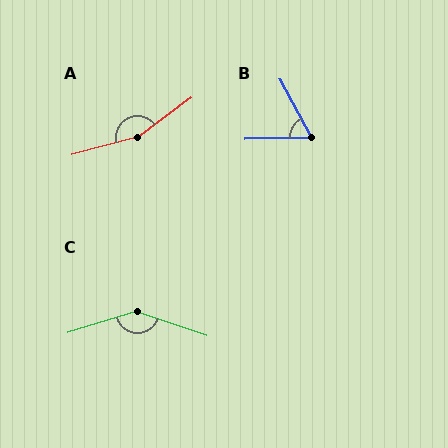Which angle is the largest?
A, at approximately 158 degrees.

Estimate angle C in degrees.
Approximately 144 degrees.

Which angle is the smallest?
B, at approximately 63 degrees.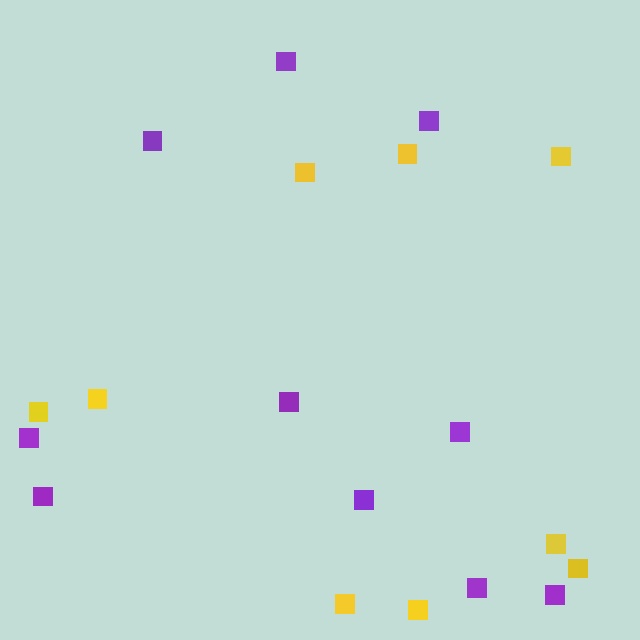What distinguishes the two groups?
There are 2 groups: one group of yellow squares (9) and one group of purple squares (10).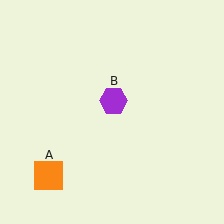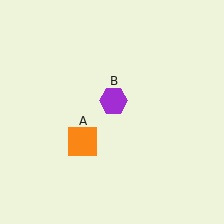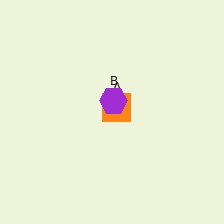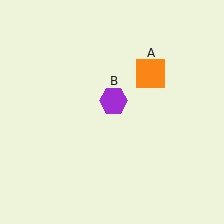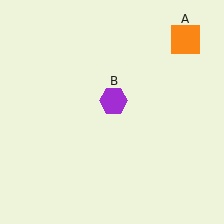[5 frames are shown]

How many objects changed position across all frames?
1 object changed position: orange square (object A).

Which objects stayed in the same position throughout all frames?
Purple hexagon (object B) remained stationary.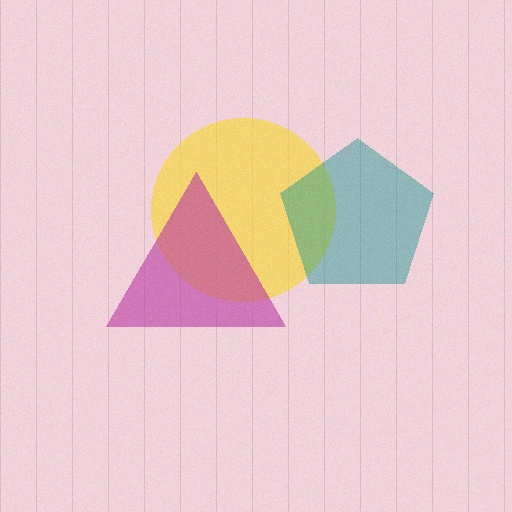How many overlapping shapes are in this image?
There are 3 overlapping shapes in the image.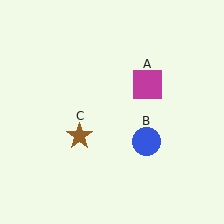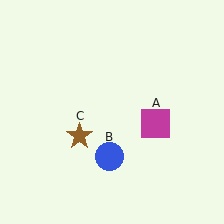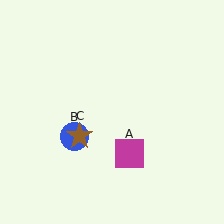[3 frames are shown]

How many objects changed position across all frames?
2 objects changed position: magenta square (object A), blue circle (object B).